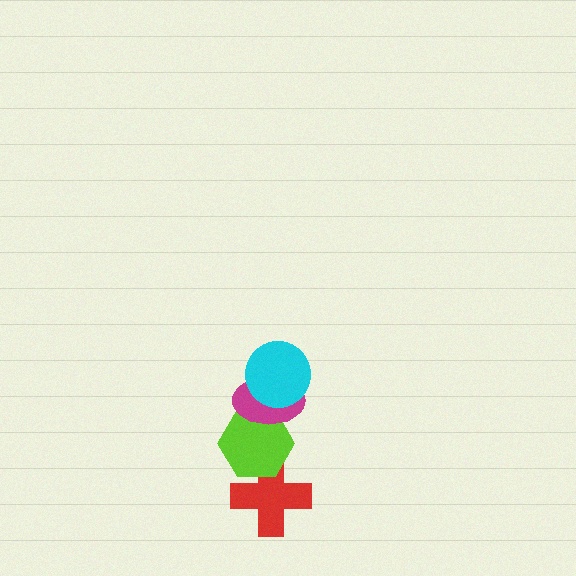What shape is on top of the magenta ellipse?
The cyan circle is on top of the magenta ellipse.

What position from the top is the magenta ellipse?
The magenta ellipse is 2nd from the top.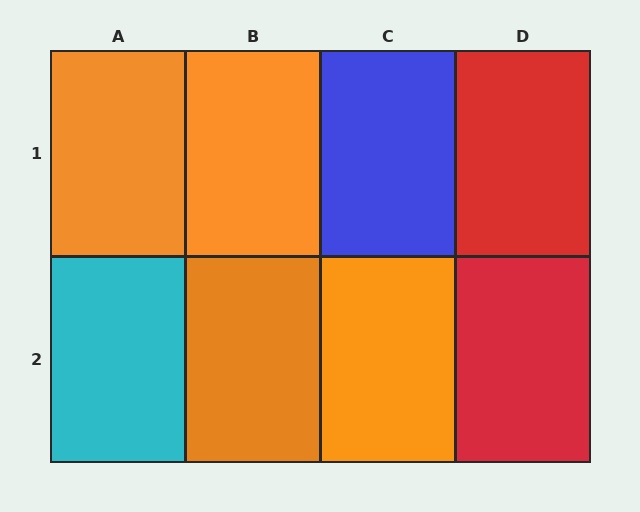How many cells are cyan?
1 cell is cyan.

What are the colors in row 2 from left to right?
Cyan, orange, orange, red.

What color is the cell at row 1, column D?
Red.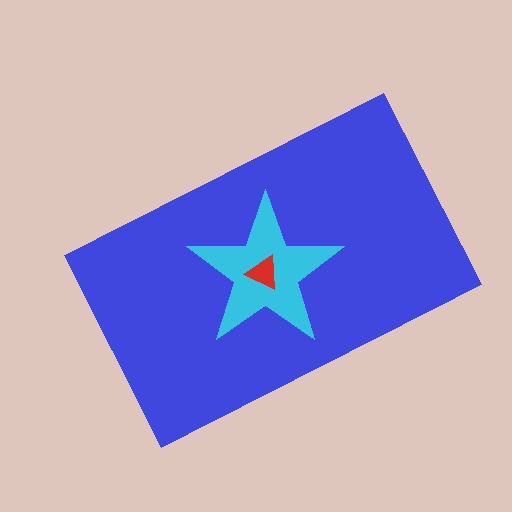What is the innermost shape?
The red triangle.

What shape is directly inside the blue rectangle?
The cyan star.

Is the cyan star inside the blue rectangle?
Yes.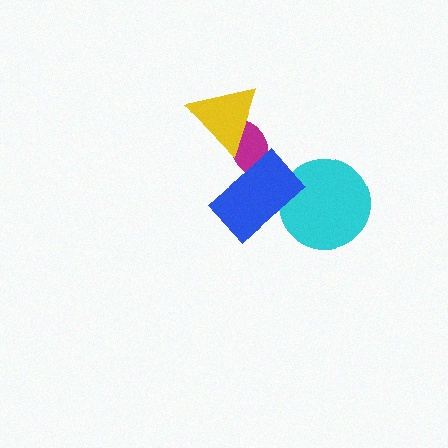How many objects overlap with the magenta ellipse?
2 objects overlap with the magenta ellipse.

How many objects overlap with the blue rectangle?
2 objects overlap with the blue rectangle.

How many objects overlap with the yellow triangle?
1 object overlaps with the yellow triangle.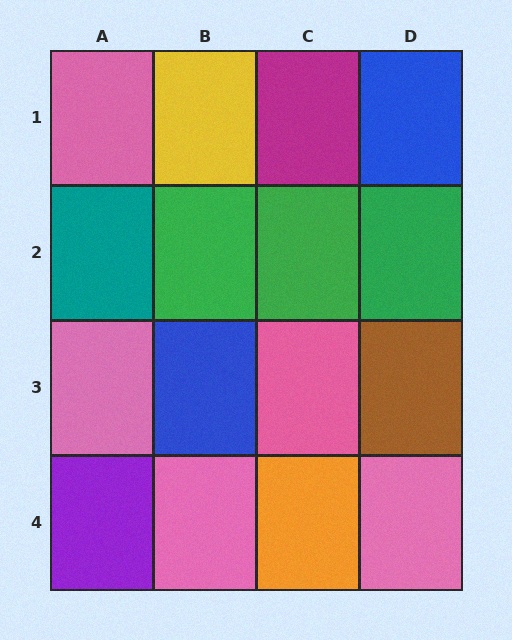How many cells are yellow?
1 cell is yellow.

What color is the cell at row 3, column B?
Blue.